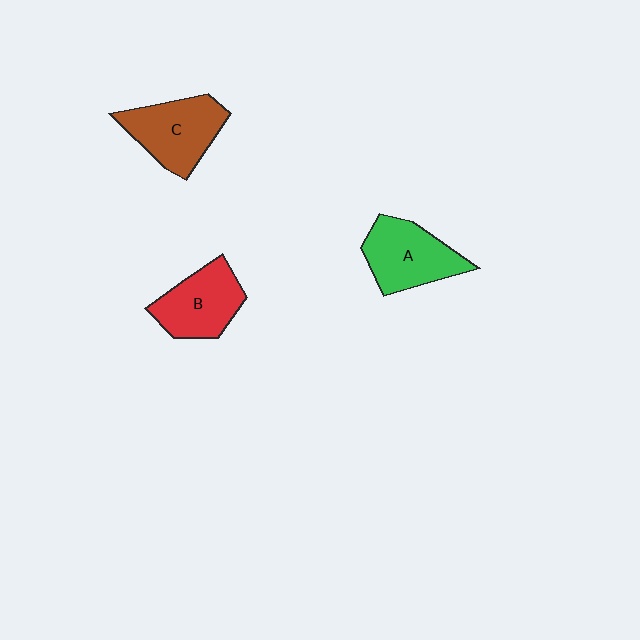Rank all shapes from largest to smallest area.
From largest to smallest: C (brown), A (green), B (red).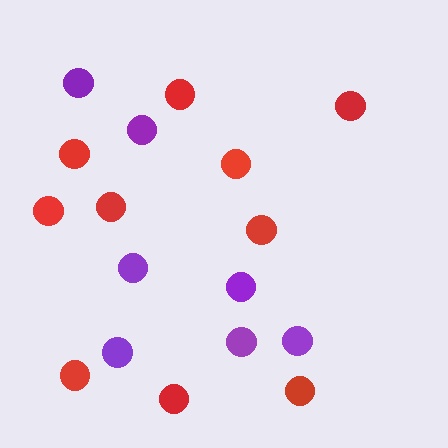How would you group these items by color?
There are 2 groups: one group of purple circles (7) and one group of red circles (10).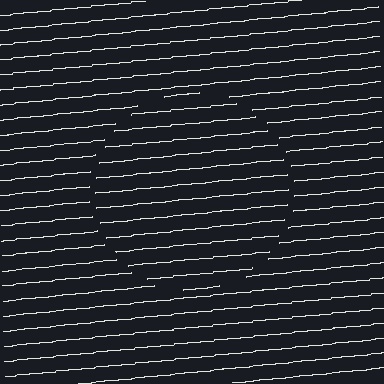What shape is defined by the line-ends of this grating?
An illusory circle. The interior of the shape contains the same grating, shifted by half a period — the contour is defined by the phase discontinuity where line-ends from the inner and outer gratings abut.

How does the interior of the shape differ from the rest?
The interior of the shape contains the same grating, shifted by half a period — the contour is defined by the phase discontinuity where line-ends from the inner and outer gratings abut.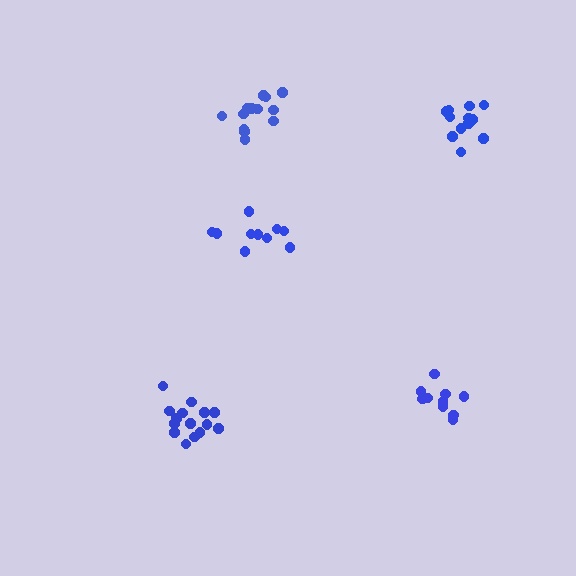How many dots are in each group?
Group 1: 10 dots, Group 2: 13 dots, Group 3: 15 dots, Group 4: 12 dots, Group 5: 10 dots (60 total).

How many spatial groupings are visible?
There are 5 spatial groupings.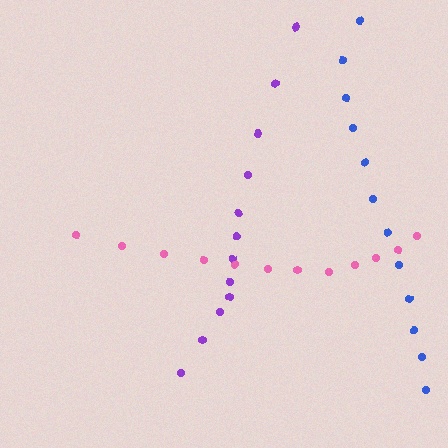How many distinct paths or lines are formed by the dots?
There are 3 distinct paths.